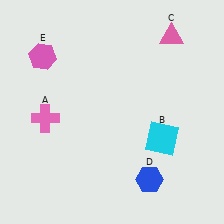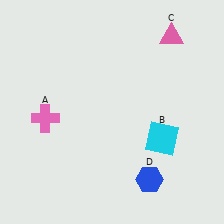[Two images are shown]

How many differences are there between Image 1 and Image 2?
There is 1 difference between the two images.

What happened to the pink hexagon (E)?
The pink hexagon (E) was removed in Image 2. It was in the top-left area of Image 1.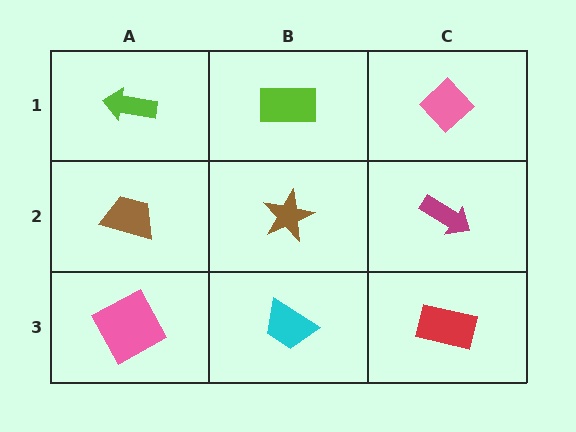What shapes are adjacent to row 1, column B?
A brown star (row 2, column B), a lime arrow (row 1, column A), a pink diamond (row 1, column C).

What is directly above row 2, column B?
A lime rectangle.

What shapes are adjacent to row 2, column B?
A lime rectangle (row 1, column B), a cyan trapezoid (row 3, column B), a brown trapezoid (row 2, column A), a magenta arrow (row 2, column C).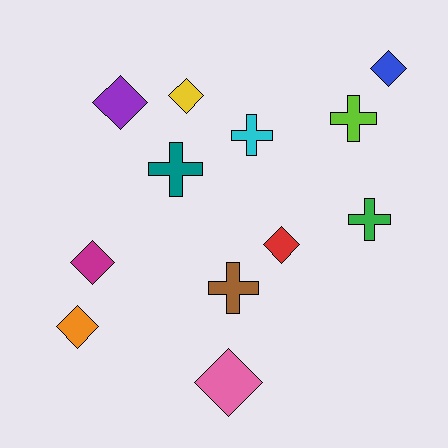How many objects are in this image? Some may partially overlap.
There are 12 objects.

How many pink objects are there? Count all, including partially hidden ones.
There is 1 pink object.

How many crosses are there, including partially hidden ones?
There are 5 crosses.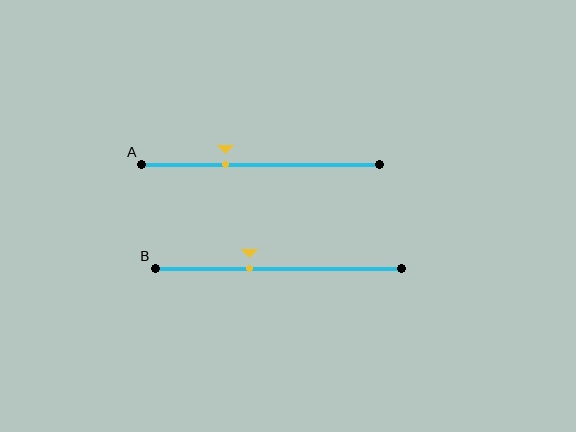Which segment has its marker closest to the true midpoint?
Segment B has its marker closest to the true midpoint.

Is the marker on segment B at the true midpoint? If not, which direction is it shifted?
No, the marker on segment B is shifted to the left by about 12% of the segment length.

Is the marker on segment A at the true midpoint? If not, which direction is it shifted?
No, the marker on segment A is shifted to the left by about 15% of the segment length.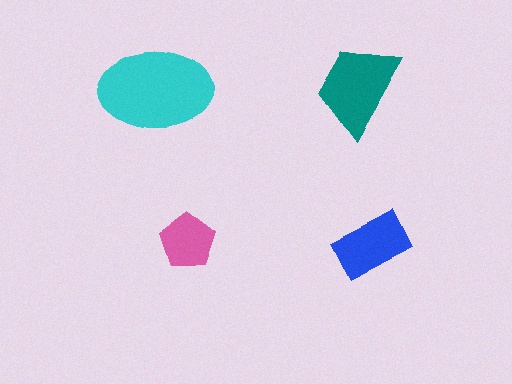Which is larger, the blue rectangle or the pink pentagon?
The blue rectangle.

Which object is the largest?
The cyan ellipse.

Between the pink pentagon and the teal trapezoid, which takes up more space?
The teal trapezoid.